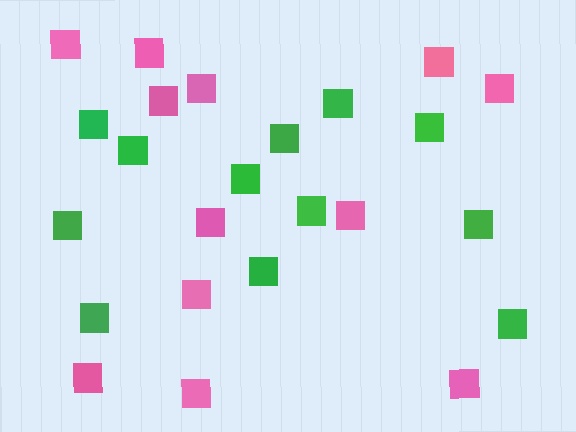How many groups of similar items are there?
There are 2 groups: one group of green squares (12) and one group of pink squares (12).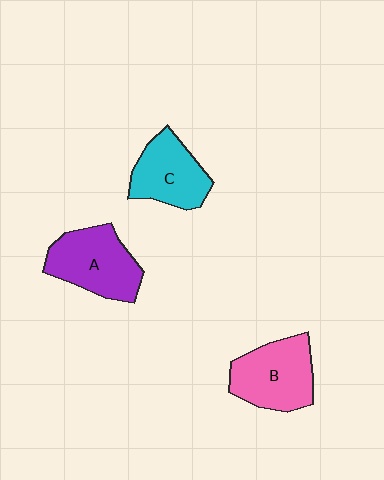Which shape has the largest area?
Shape A (purple).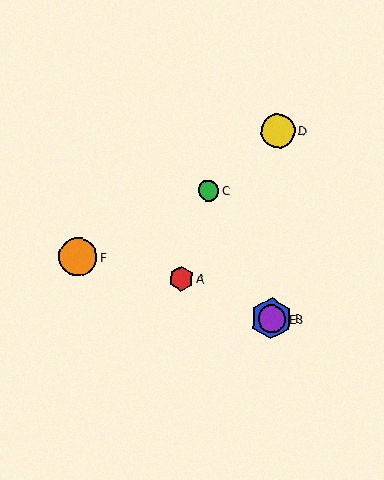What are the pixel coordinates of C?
Object C is at (209, 190).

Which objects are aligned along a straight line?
Objects B, C, E are aligned along a straight line.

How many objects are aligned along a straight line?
3 objects (B, C, E) are aligned along a straight line.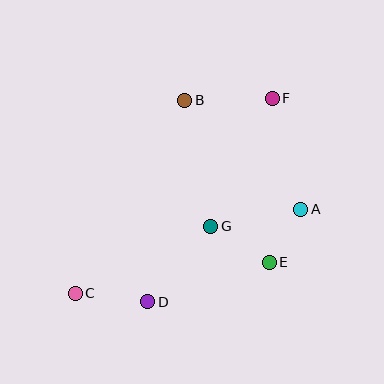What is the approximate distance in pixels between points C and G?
The distance between C and G is approximately 151 pixels.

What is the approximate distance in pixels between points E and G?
The distance between E and G is approximately 69 pixels.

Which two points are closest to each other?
Points A and E are closest to each other.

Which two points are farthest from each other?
Points C and F are farthest from each other.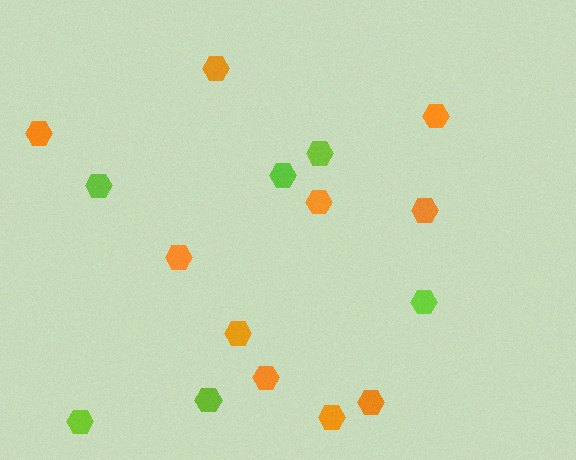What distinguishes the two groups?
There are 2 groups: one group of lime hexagons (6) and one group of orange hexagons (10).